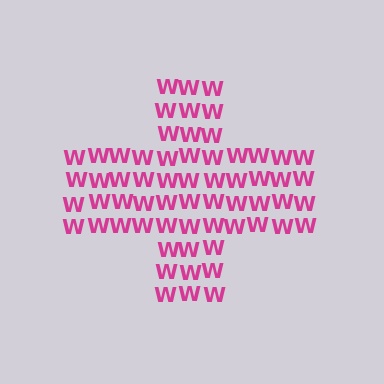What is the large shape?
The large shape is a cross.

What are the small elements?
The small elements are letter W's.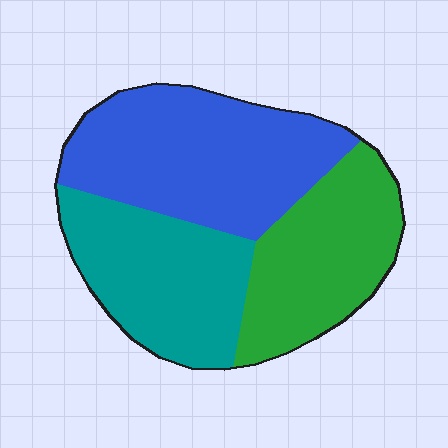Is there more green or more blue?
Blue.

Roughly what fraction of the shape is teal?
Teal takes up between a sixth and a third of the shape.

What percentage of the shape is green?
Green covers 29% of the shape.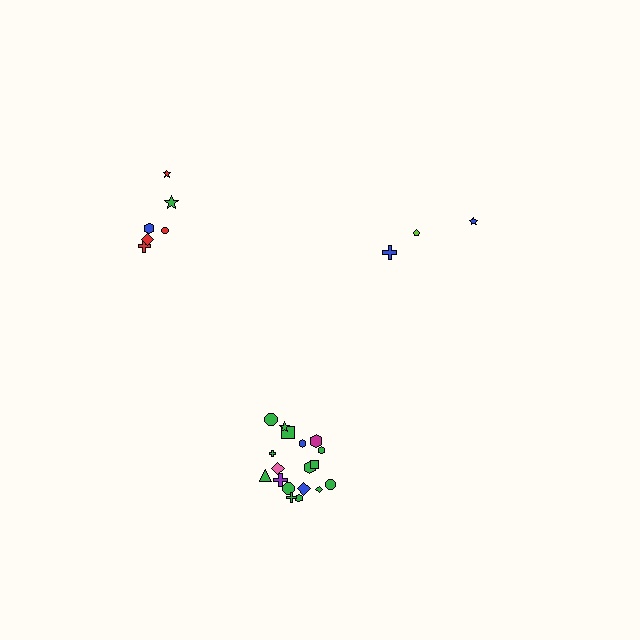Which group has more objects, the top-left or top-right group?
The top-left group.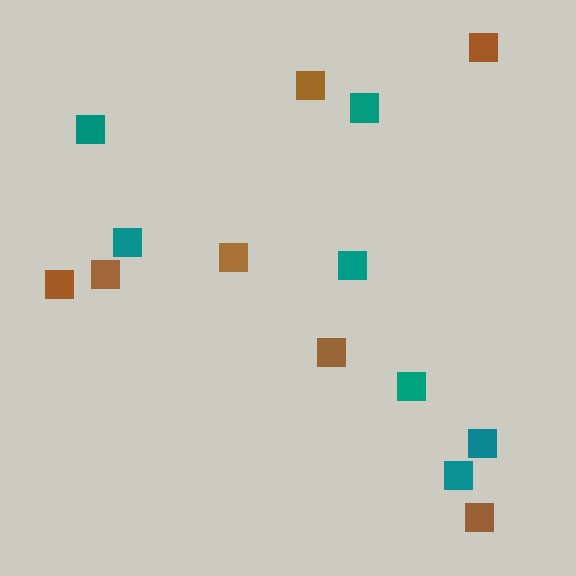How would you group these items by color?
There are 2 groups: one group of brown squares (7) and one group of teal squares (7).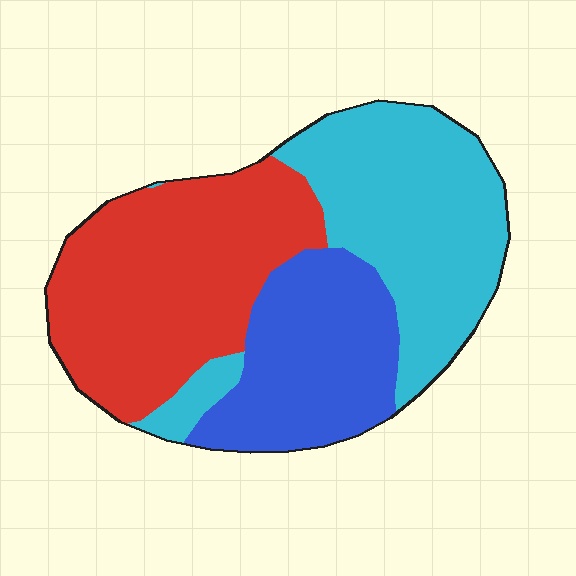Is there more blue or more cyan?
Cyan.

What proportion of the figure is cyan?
Cyan covers roughly 35% of the figure.